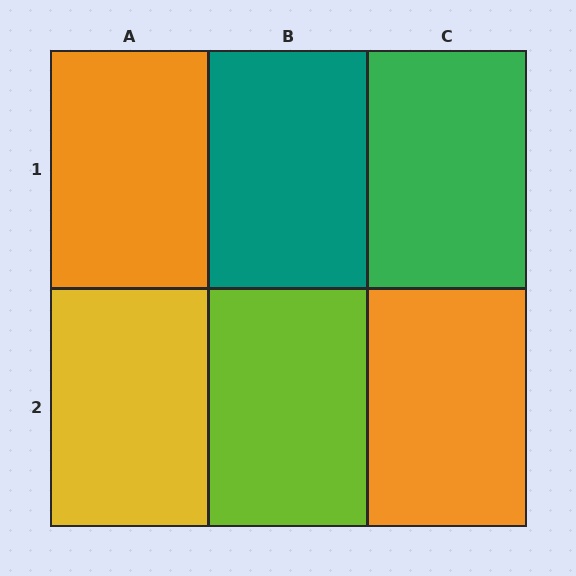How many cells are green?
1 cell is green.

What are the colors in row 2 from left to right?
Yellow, lime, orange.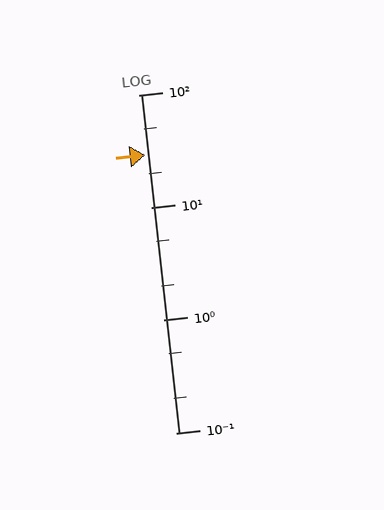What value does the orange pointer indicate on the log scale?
The pointer indicates approximately 29.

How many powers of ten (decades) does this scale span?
The scale spans 3 decades, from 0.1 to 100.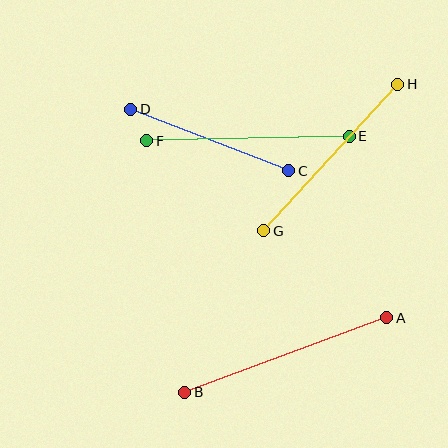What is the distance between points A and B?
The distance is approximately 215 pixels.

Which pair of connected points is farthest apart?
Points A and B are farthest apart.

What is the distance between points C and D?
The distance is approximately 170 pixels.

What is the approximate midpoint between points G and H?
The midpoint is at approximately (331, 157) pixels.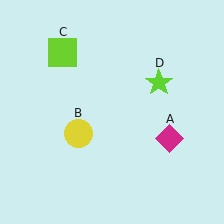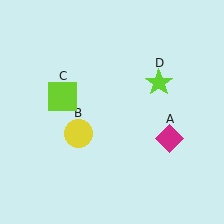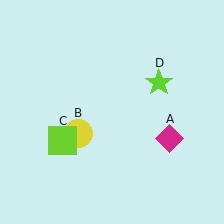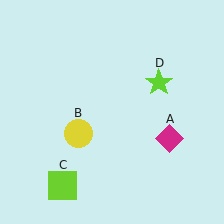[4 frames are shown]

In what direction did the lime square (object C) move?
The lime square (object C) moved down.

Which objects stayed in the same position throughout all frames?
Magenta diamond (object A) and yellow circle (object B) and lime star (object D) remained stationary.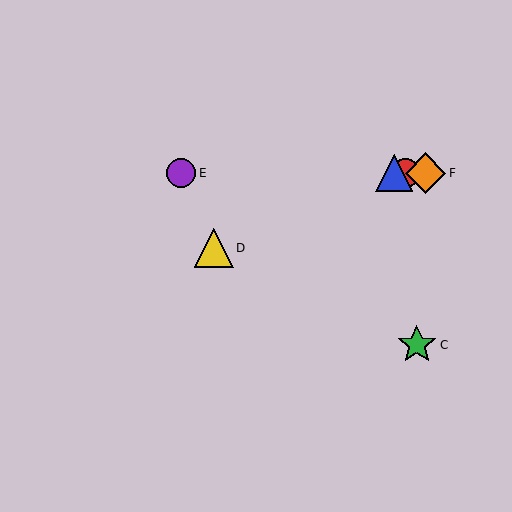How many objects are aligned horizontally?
4 objects (A, B, E, F) are aligned horizontally.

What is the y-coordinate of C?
Object C is at y≈345.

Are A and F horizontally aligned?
Yes, both are at y≈173.